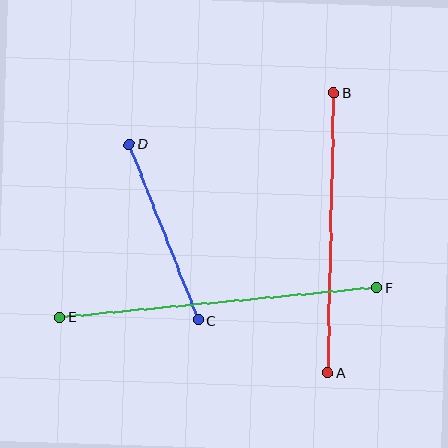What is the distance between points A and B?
The distance is approximately 280 pixels.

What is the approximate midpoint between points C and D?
The midpoint is at approximately (164, 232) pixels.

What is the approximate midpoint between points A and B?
The midpoint is at approximately (331, 233) pixels.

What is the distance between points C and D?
The distance is approximately 189 pixels.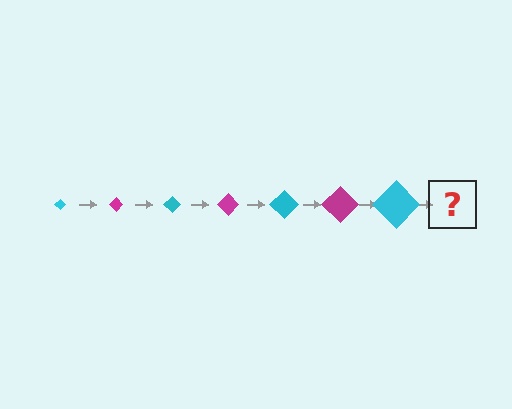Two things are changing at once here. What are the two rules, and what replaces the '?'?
The two rules are that the diamond grows larger each step and the color cycles through cyan and magenta. The '?' should be a magenta diamond, larger than the previous one.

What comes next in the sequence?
The next element should be a magenta diamond, larger than the previous one.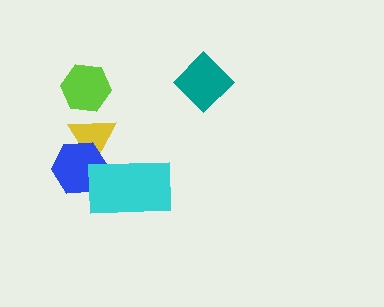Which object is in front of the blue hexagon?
The cyan rectangle is in front of the blue hexagon.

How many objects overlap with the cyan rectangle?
1 object overlaps with the cyan rectangle.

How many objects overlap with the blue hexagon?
2 objects overlap with the blue hexagon.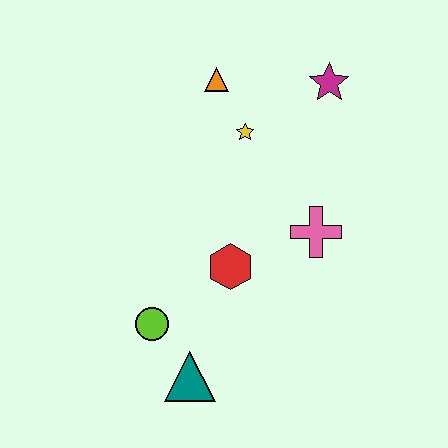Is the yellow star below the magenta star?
Yes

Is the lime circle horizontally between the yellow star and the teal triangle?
No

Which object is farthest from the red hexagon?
The magenta star is farthest from the red hexagon.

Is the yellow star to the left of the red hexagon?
No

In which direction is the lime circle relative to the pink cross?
The lime circle is to the left of the pink cross.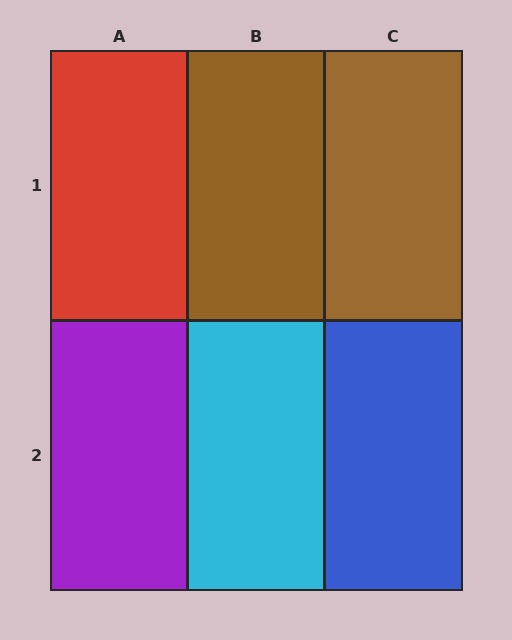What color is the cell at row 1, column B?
Brown.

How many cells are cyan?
1 cell is cyan.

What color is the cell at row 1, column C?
Brown.